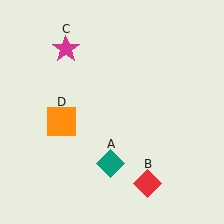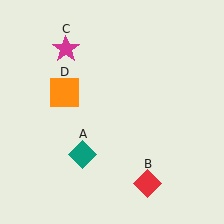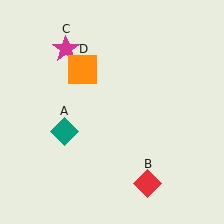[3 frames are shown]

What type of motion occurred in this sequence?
The teal diamond (object A), orange square (object D) rotated clockwise around the center of the scene.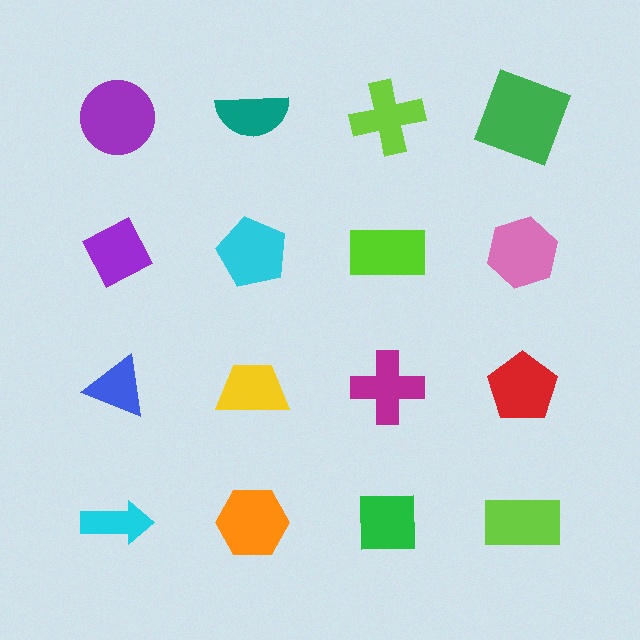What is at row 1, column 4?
A green square.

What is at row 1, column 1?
A purple circle.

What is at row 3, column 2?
A yellow trapezoid.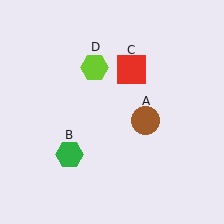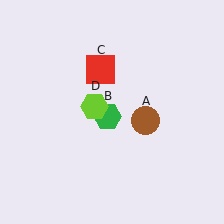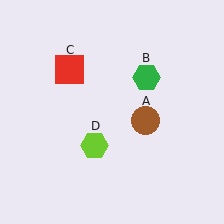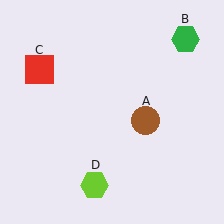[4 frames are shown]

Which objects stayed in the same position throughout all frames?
Brown circle (object A) remained stationary.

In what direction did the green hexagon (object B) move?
The green hexagon (object B) moved up and to the right.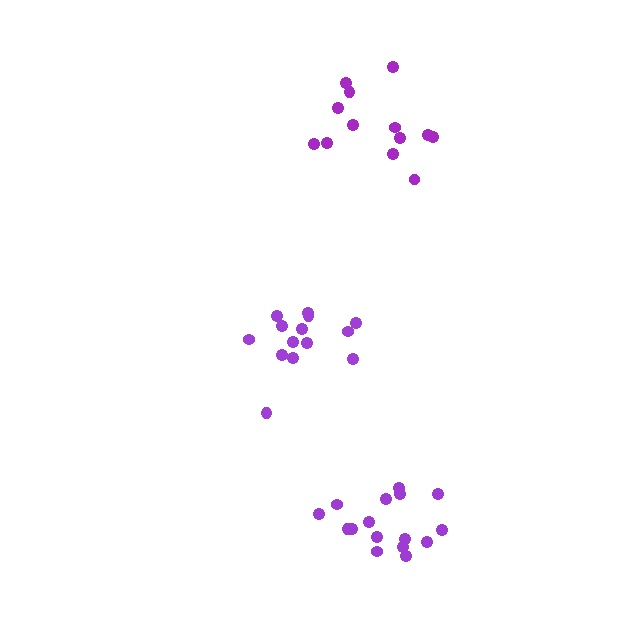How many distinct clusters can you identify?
There are 3 distinct clusters.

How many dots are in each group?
Group 1: 13 dots, Group 2: 14 dots, Group 3: 16 dots (43 total).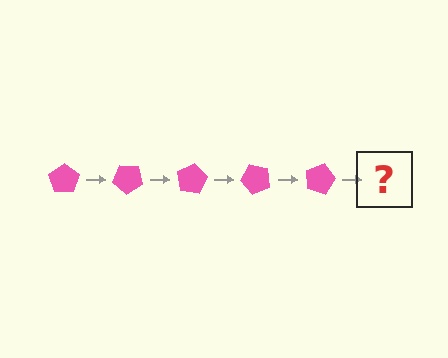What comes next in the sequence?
The next element should be a pink pentagon rotated 200 degrees.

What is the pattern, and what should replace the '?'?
The pattern is that the pentagon rotates 40 degrees each step. The '?' should be a pink pentagon rotated 200 degrees.